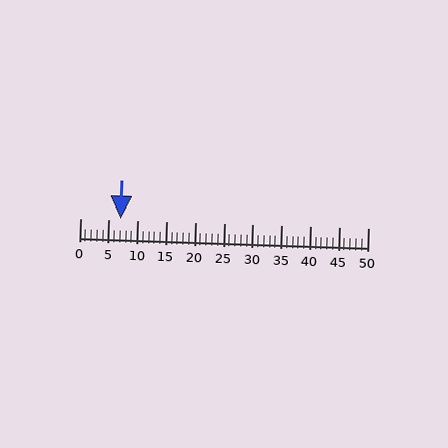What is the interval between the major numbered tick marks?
The major tick marks are spaced 5 units apart.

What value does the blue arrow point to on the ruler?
The blue arrow points to approximately 7.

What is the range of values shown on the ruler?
The ruler shows values from 0 to 50.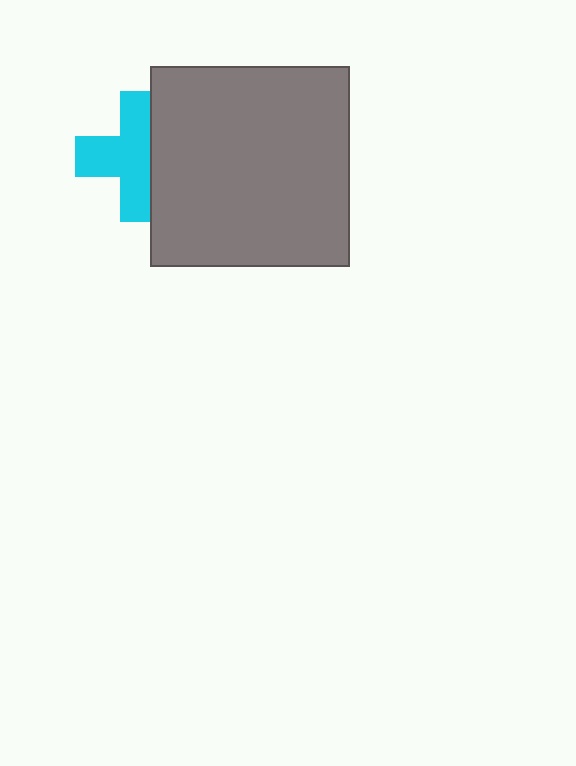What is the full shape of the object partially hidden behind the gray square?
The partially hidden object is a cyan cross.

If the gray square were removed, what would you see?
You would see the complete cyan cross.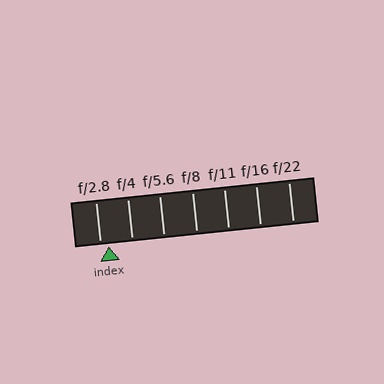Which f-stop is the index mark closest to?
The index mark is closest to f/2.8.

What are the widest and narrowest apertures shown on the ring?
The widest aperture shown is f/2.8 and the narrowest is f/22.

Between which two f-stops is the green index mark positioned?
The index mark is between f/2.8 and f/4.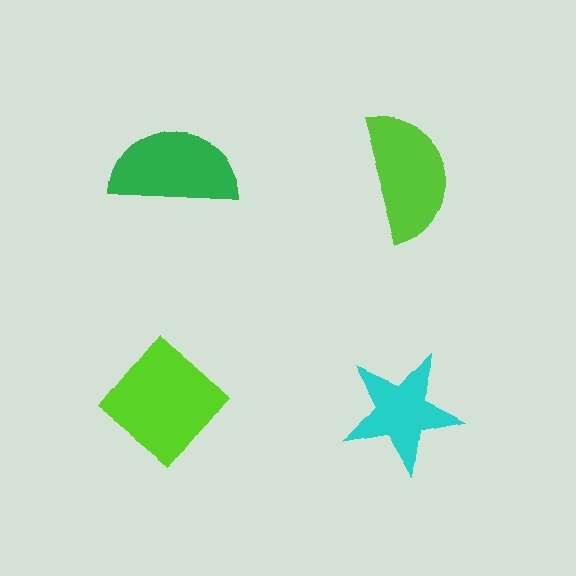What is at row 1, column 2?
A lime semicircle.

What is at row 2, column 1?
A lime diamond.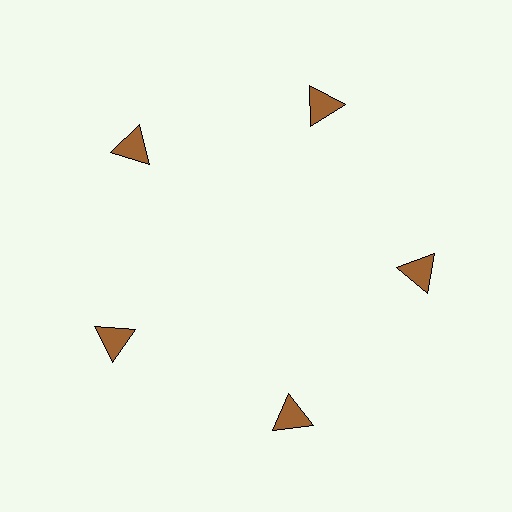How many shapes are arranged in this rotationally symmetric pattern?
There are 5 shapes, arranged in 5 groups of 1.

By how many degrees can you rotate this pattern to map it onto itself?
The pattern maps onto itself every 72 degrees of rotation.